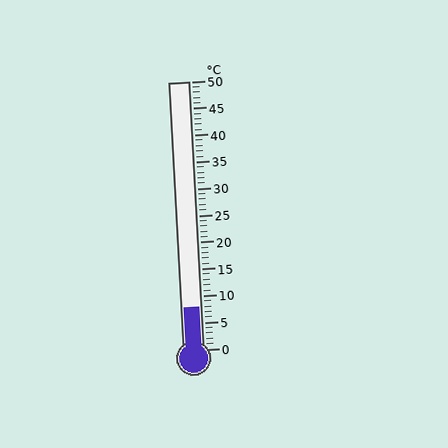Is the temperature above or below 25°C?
The temperature is below 25°C.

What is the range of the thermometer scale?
The thermometer scale ranges from 0°C to 50°C.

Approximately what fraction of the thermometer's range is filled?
The thermometer is filled to approximately 15% of its range.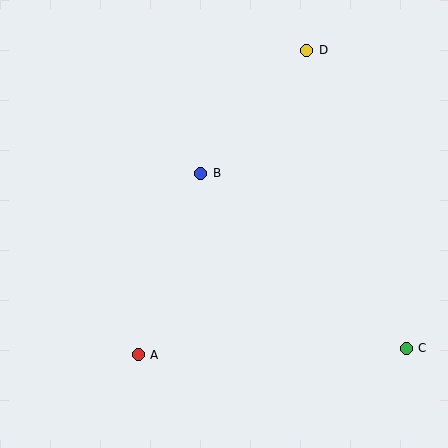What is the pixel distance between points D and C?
The distance between D and C is 314 pixels.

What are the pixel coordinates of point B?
Point B is at (201, 173).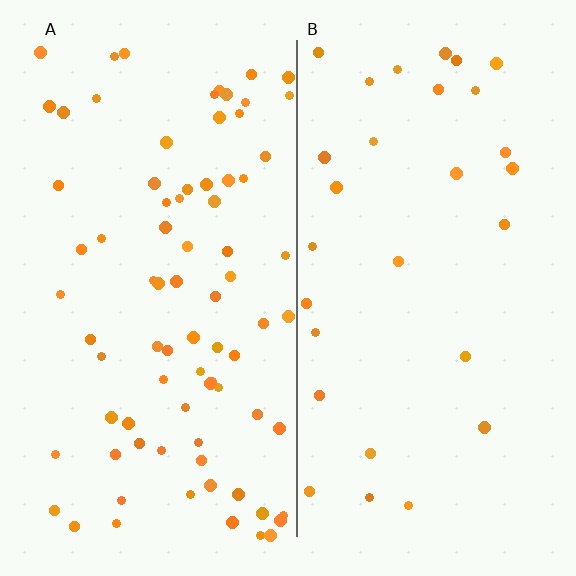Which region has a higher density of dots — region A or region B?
A (the left).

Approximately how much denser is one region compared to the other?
Approximately 2.7× — region A over region B.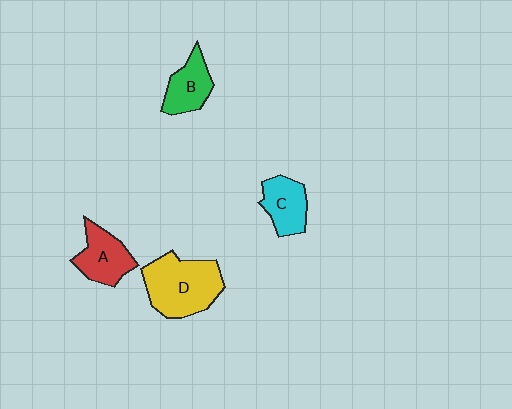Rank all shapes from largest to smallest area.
From largest to smallest: D (yellow), A (red), C (cyan), B (green).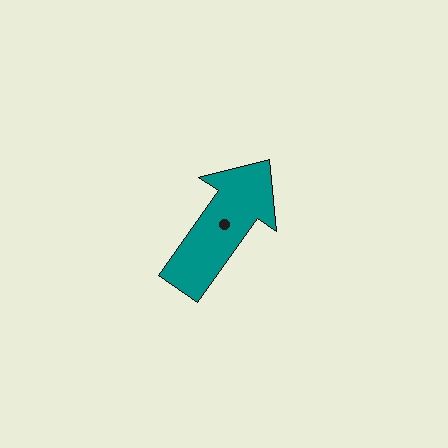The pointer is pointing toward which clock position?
Roughly 1 o'clock.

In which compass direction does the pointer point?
Northeast.